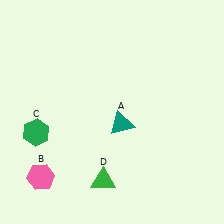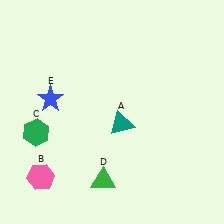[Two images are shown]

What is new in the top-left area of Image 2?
A blue star (E) was added in the top-left area of Image 2.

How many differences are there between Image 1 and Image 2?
There is 1 difference between the two images.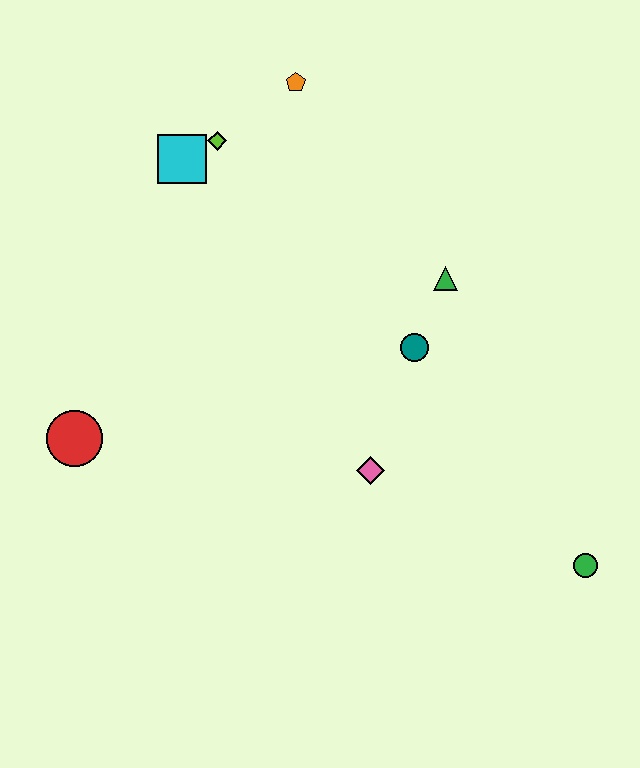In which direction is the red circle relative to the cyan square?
The red circle is below the cyan square.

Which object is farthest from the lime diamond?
The green circle is farthest from the lime diamond.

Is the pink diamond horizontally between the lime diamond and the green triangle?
Yes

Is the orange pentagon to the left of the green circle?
Yes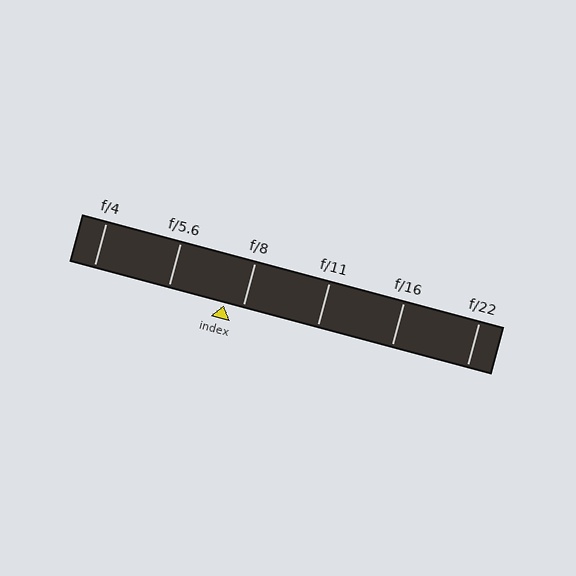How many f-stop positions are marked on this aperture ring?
There are 6 f-stop positions marked.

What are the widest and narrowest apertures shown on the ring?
The widest aperture shown is f/4 and the narrowest is f/22.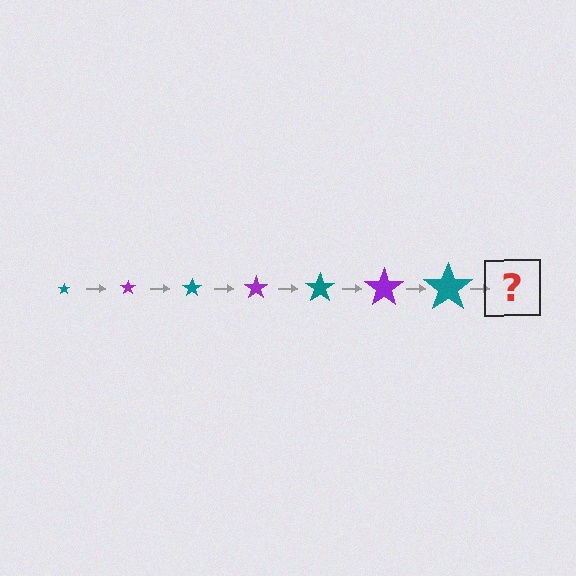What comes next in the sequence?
The next element should be a purple star, larger than the previous one.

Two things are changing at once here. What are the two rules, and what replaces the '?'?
The two rules are that the star grows larger each step and the color cycles through teal and purple. The '?' should be a purple star, larger than the previous one.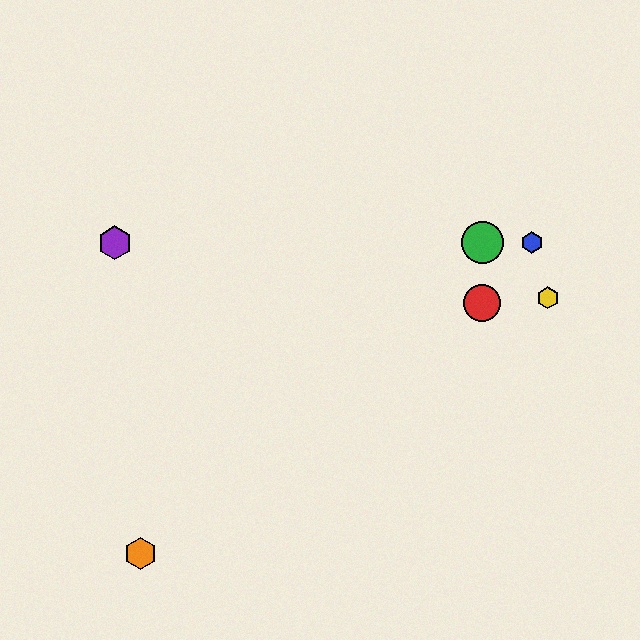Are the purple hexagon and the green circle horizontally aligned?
Yes, both are at y≈243.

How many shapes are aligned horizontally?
3 shapes (the blue hexagon, the green circle, the purple hexagon) are aligned horizontally.